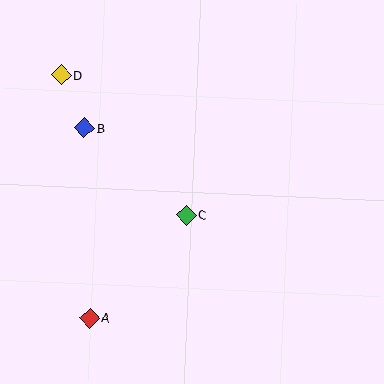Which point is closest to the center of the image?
Point C at (186, 215) is closest to the center.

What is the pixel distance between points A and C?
The distance between A and C is 141 pixels.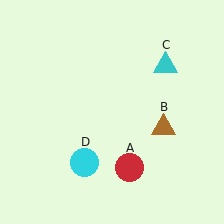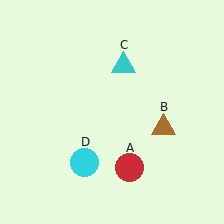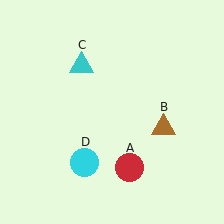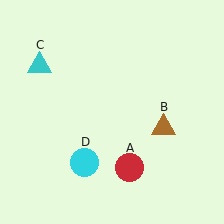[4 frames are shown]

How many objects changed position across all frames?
1 object changed position: cyan triangle (object C).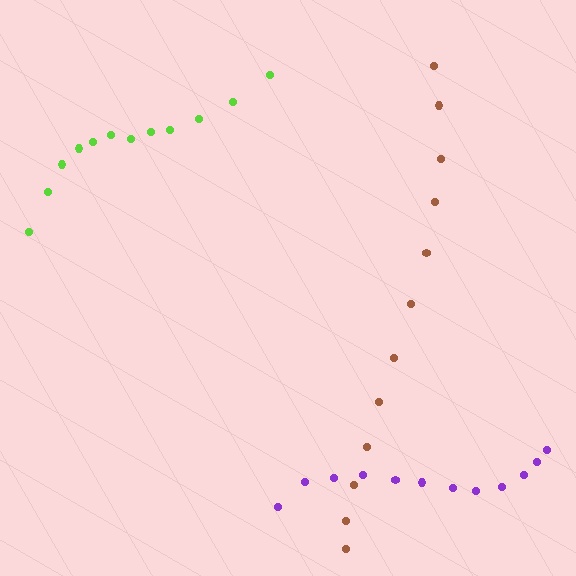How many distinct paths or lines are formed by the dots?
There are 3 distinct paths.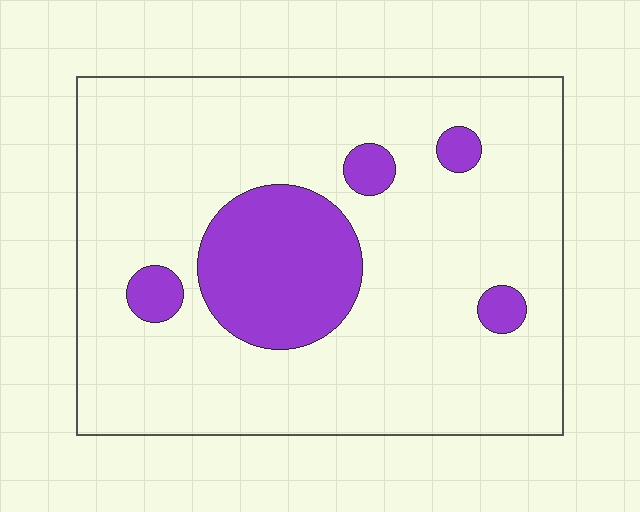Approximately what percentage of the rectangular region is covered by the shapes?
Approximately 15%.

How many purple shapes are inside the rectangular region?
5.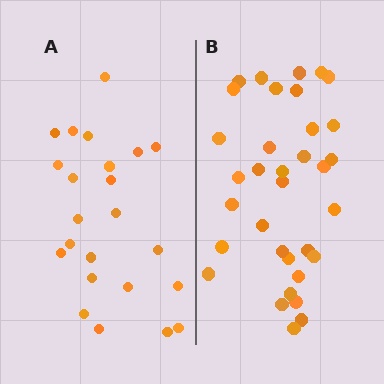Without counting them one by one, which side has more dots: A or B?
Region B (the right region) has more dots.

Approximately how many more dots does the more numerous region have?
Region B has roughly 12 or so more dots than region A.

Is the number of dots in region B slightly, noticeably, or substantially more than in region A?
Region B has substantially more. The ratio is roughly 1.5 to 1.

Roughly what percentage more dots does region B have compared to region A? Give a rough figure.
About 50% more.